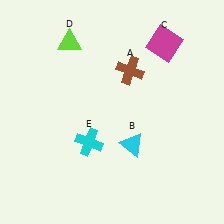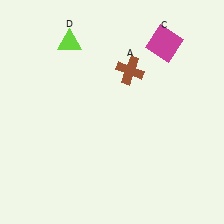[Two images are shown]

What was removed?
The cyan cross (E), the cyan triangle (B) were removed in Image 2.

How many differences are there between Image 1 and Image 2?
There are 2 differences between the two images.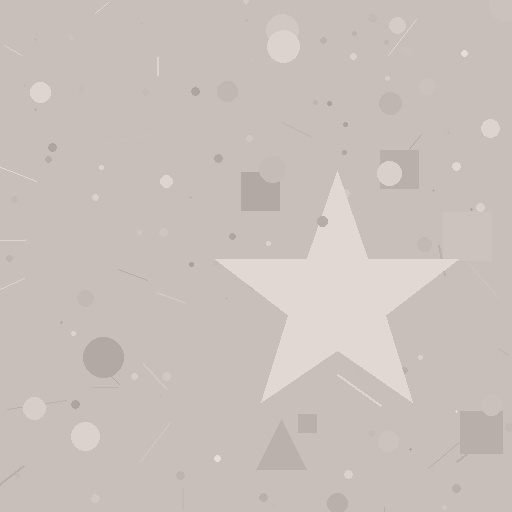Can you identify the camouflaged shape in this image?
The camouflaged shape is a star.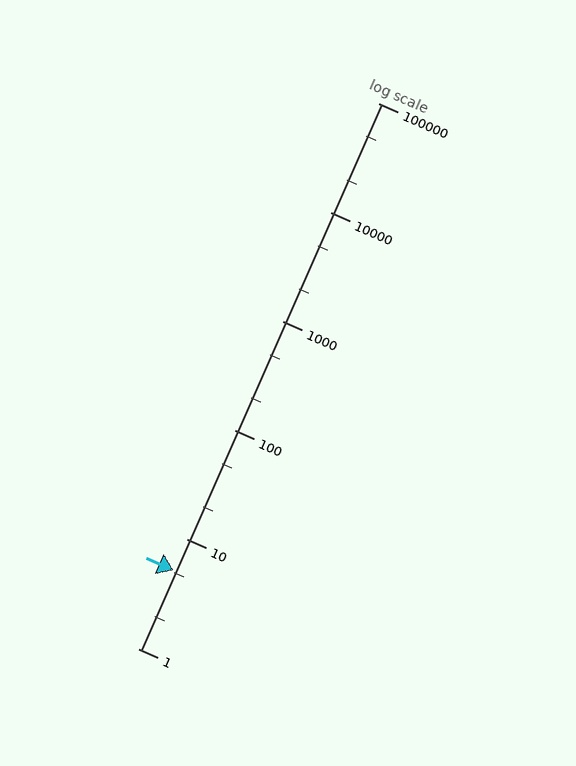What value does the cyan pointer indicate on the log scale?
The pointer indicates approximately 5.2.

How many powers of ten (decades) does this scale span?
The scale spans 5 decades, from 1 to 100000.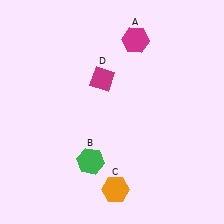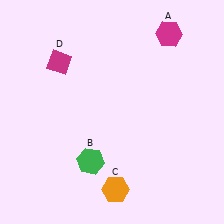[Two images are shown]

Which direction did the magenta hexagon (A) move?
The magenta hexagon (A) moved right.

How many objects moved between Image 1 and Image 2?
2 objects moved between the two images.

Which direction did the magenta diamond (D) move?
The magenta diamond (D) moved left.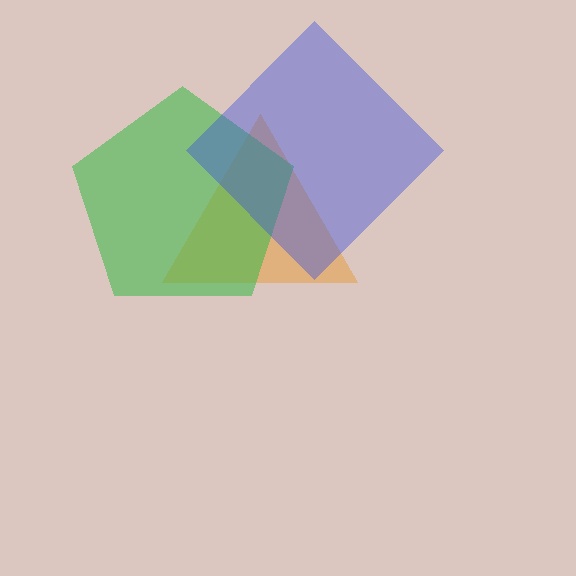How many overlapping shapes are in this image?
There are 3 overlapping shapes in the image.